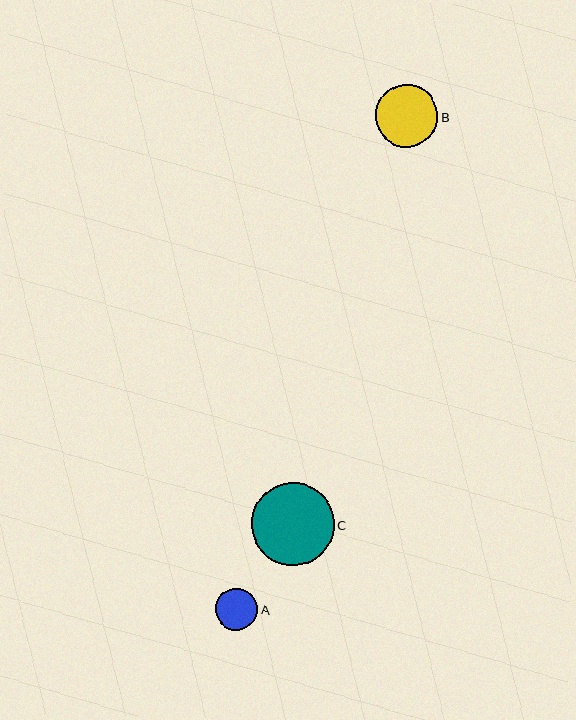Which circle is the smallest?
Circle A is the smallest with a size of approximately 43 pixels.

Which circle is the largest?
Circle C is the largest with a size of approximately 83 pixels.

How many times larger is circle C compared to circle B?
Circle C is approximately 1.3 times the size of circle B.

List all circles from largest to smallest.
From largest to smallest: C, B, A.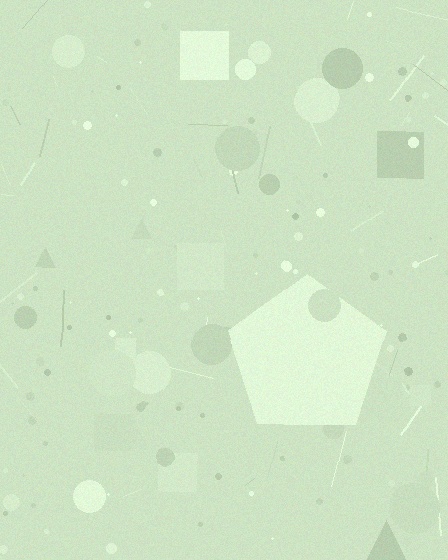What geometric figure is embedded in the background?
A pentagon is embedded in the background.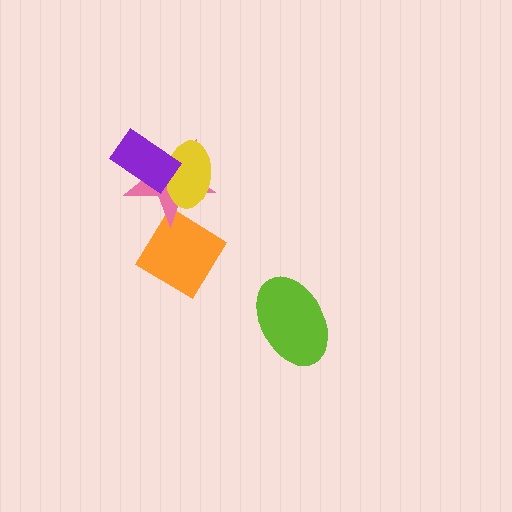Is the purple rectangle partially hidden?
No, no other shape covers it.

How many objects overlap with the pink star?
3 objects overlap with the pink star.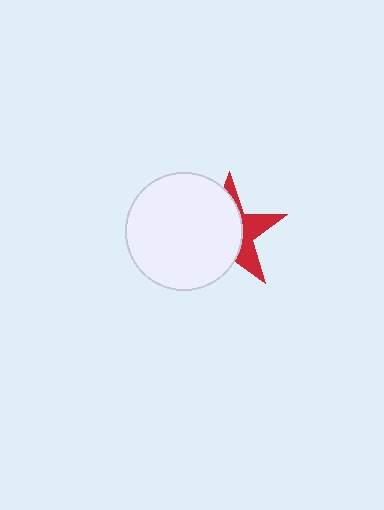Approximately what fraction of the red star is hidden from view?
Roughly 64% of the red star is hidden behind the white circle.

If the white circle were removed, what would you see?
You would see the complete red star.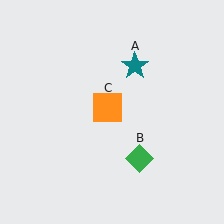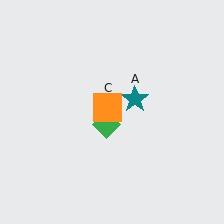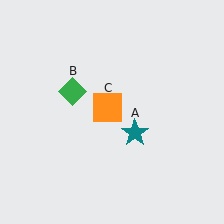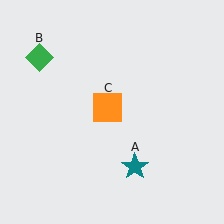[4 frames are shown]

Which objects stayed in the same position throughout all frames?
Orange square (object C) remained stationary.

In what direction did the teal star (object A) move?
The teal star (object A) moved down.